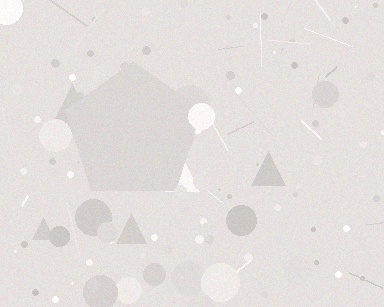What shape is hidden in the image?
A pentagon is hidden in the image.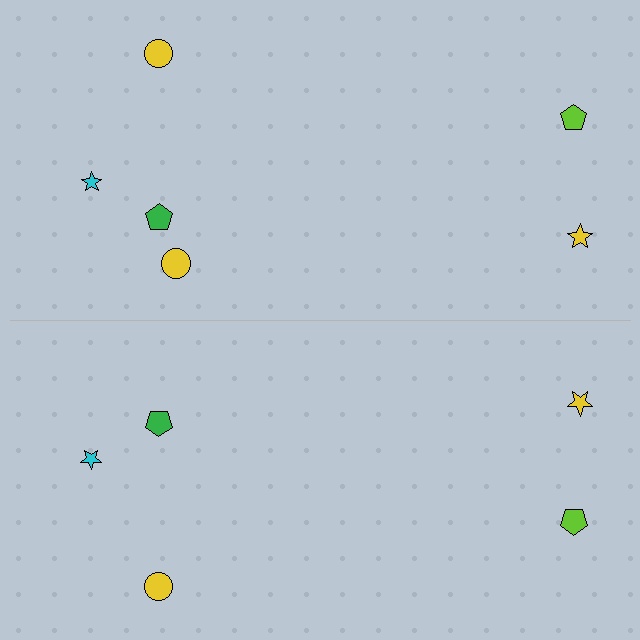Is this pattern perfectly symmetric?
No, the pattern is not perfectly symmetric. A yellow circle is missing from the bottom side.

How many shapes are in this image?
There are 11 shapes in this image.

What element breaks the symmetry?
A yellow circle is missing from the bottom side.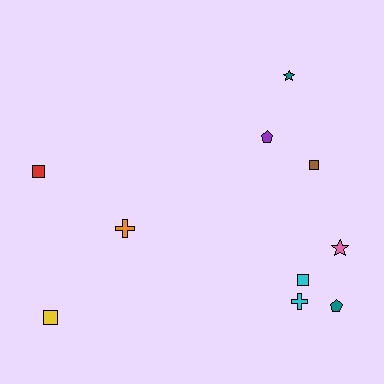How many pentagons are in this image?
There are 2 pentagons.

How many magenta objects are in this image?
There are no magenta objects.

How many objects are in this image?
There are 10 objects.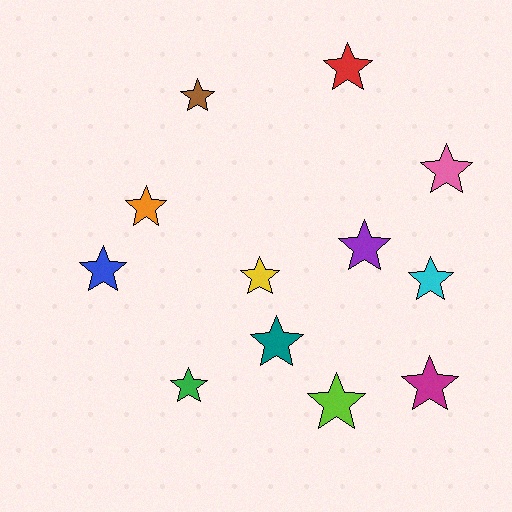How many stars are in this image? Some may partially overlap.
There are 12 stars.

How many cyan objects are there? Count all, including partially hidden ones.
There is 1 cyan object.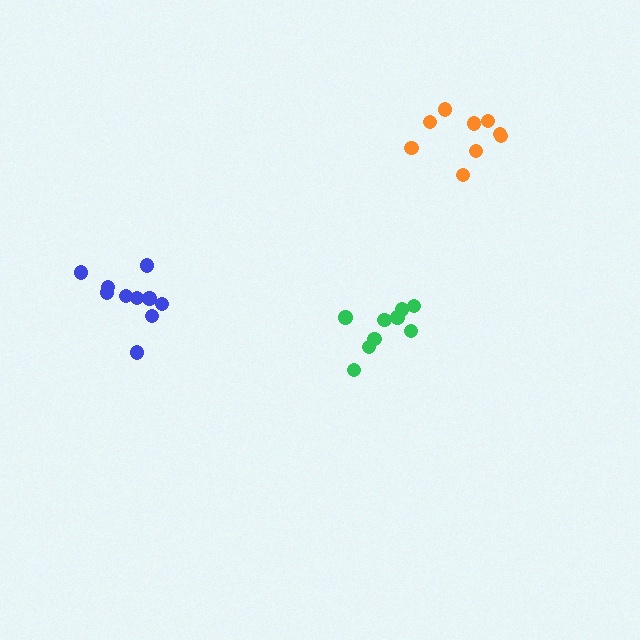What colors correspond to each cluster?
The clusters are colored: green, orange, blue.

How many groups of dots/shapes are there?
There are 3 groups.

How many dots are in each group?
Group 1: 9 dots, Group 2: 9 dots, Group 3: 11 dots (29 total).